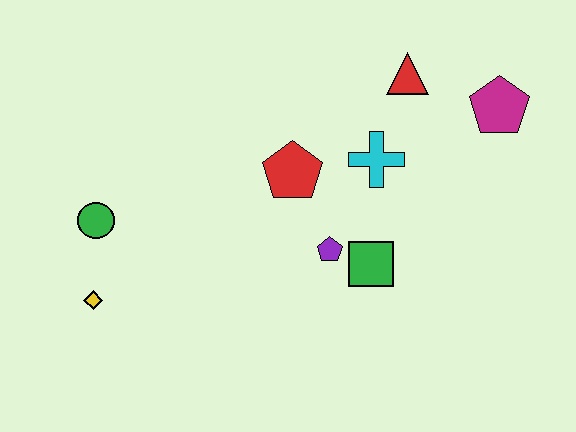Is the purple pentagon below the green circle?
Yes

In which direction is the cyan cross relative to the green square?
The cyan cross is above the green square.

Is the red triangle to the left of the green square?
No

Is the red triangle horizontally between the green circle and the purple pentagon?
No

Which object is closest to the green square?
The purple pentagon is closest to the green square.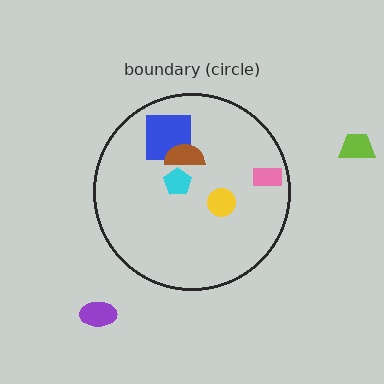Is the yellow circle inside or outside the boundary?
Inside.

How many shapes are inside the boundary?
5 inside, 2 outside.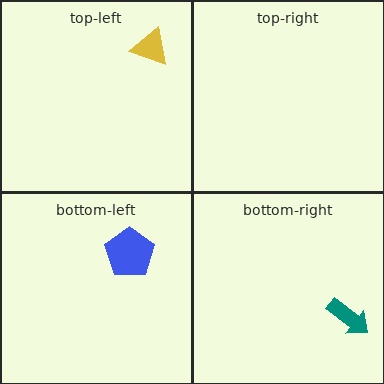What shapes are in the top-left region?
The yellow triangle.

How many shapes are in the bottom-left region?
1.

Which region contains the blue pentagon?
The bottom-left region.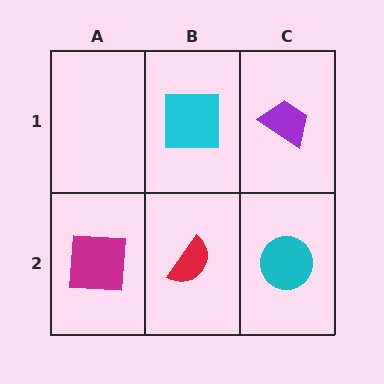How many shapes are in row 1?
2 shapes.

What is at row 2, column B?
A red semicircle.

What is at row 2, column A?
A magenta square.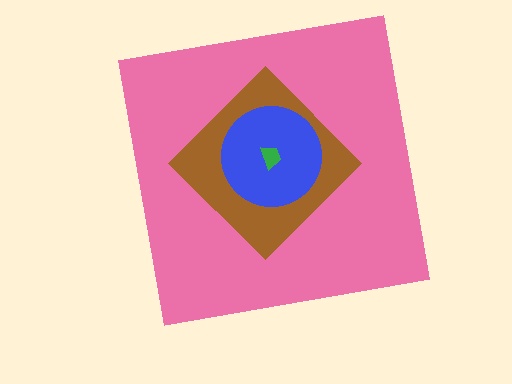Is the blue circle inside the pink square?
Yes.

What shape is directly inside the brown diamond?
The blue circle.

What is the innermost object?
The green trapezoid.